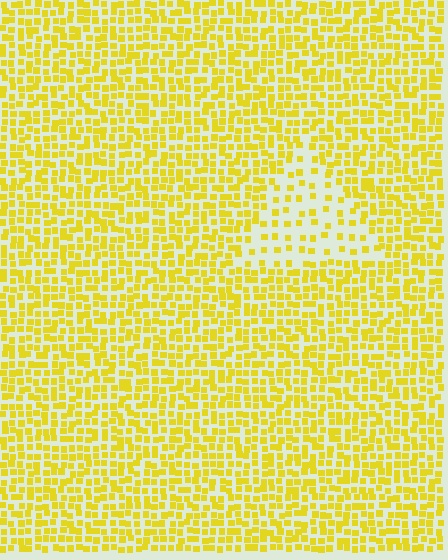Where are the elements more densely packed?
The elements are more densely packed outside the triangle boundary.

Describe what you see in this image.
The image contains small yellow elements arranged at two different densities. A triangle-shaped region is visible where the elements are less densely packed than the surrounding area.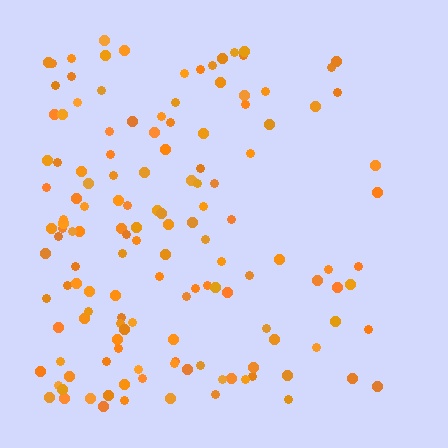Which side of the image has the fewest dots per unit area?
The right.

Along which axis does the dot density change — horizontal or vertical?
Horizontal.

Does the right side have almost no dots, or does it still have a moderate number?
Still a moderate number, just noticeably fewer than the left.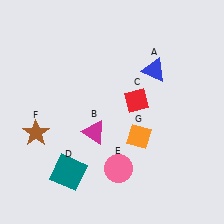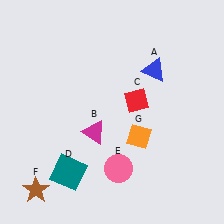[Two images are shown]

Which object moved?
The brown star (F) moved down.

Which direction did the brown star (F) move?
The brown star (F) moved down.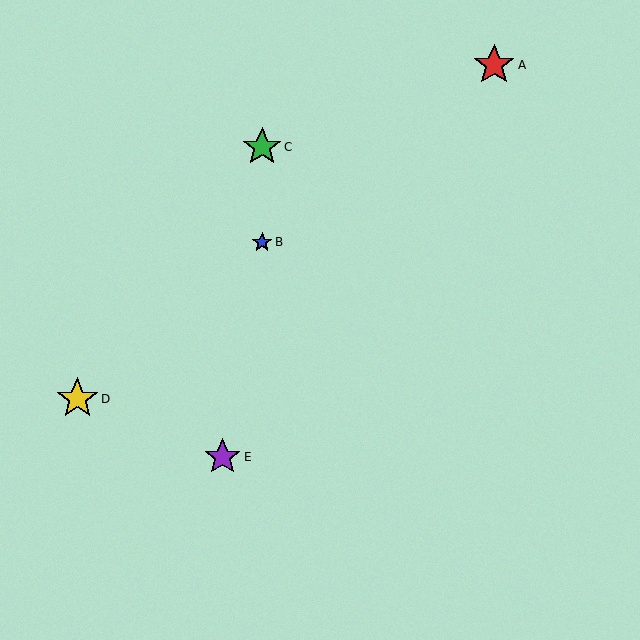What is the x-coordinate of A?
Object A is at x≈494.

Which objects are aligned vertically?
Objects B, C are aligned vertically.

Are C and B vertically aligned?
Yes, both are at x≈262.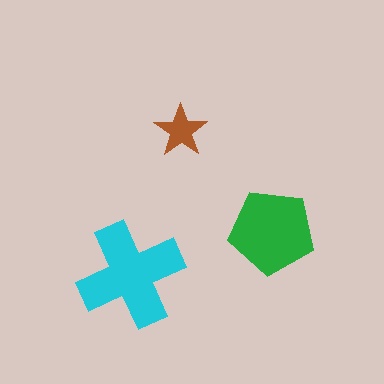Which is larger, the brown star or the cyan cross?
The cyan cross.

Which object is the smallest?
The brown star.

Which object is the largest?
The cyan cross.